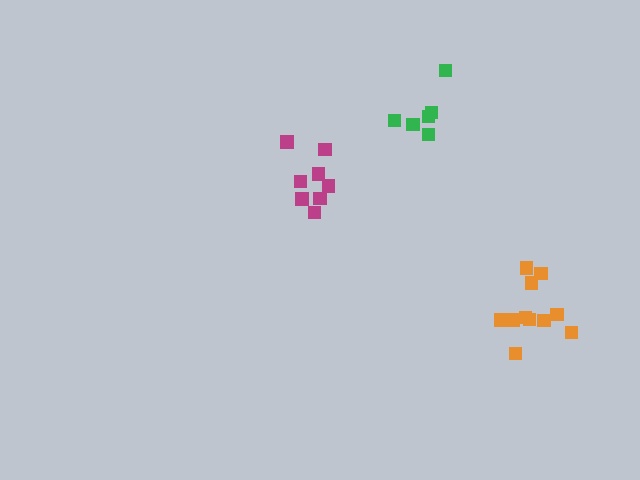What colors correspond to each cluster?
The clusters are colored: magenta, orange, green.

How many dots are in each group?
Group 1: 8 dots, Group 2: 12 dots, Group 3: 6 dots (26 total).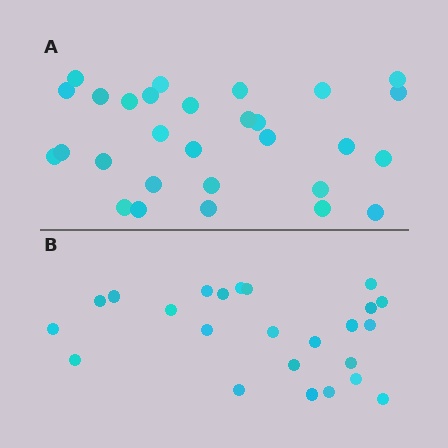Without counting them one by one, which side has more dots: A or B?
Region A (the top region) has more dots.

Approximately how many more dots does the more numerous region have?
Region A has about 5 more dots than region B.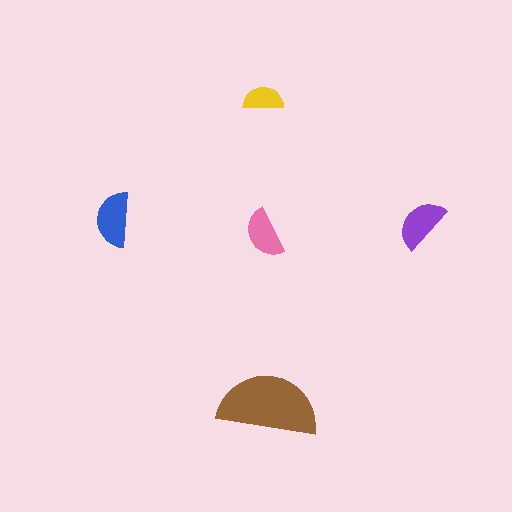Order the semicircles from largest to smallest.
the brown one, the blue one, the purple one, the pink one, the yellow one.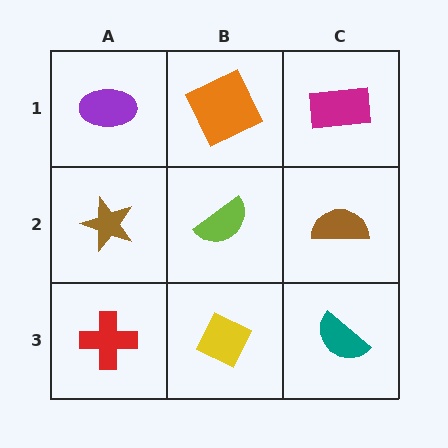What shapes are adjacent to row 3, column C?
A brown semicircle (row 2, column C), a yellow diamond (row 3, column B).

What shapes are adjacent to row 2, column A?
A purple ellipse (row 1, column A), a red cross (row 3, column A), a lime semicircle (row 2, column B).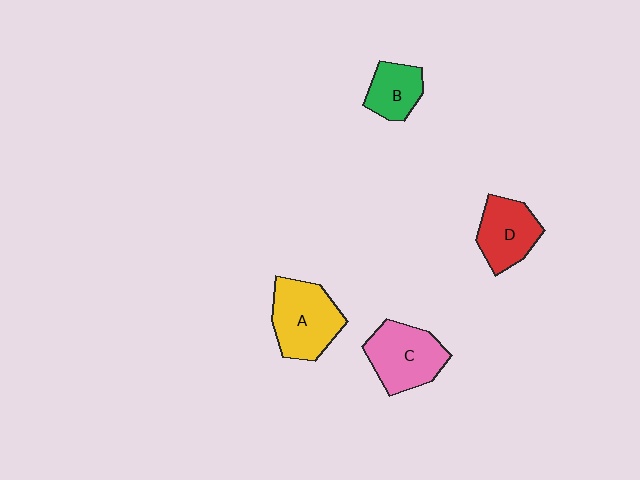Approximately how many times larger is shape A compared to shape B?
Approximately 1.7 times.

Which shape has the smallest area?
Shape B (green).